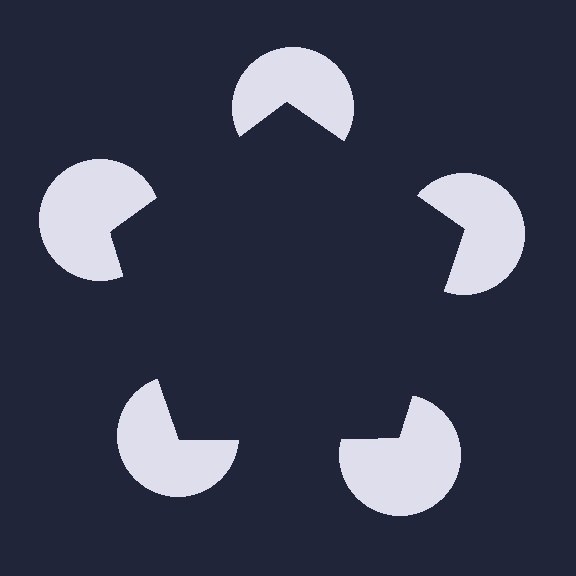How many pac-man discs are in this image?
There are 5 — one at each vertex of the illusory pentagon.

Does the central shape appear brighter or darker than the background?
It typically appears slightly darker than the background, even though no actual brightness change is drawn.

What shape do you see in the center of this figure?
An illusory pentagon — its edges are inferred from the aligned wedge cuts in the pac-man discs, not physically drawn.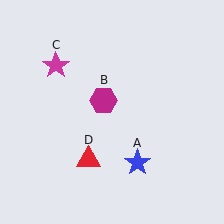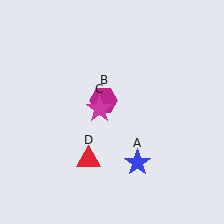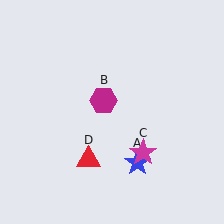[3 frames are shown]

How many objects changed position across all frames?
1 object changed position: magenta star (object C).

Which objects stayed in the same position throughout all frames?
Blue star (object A) and magenta hexagon (object B) and red triangle (object D) remained stationary.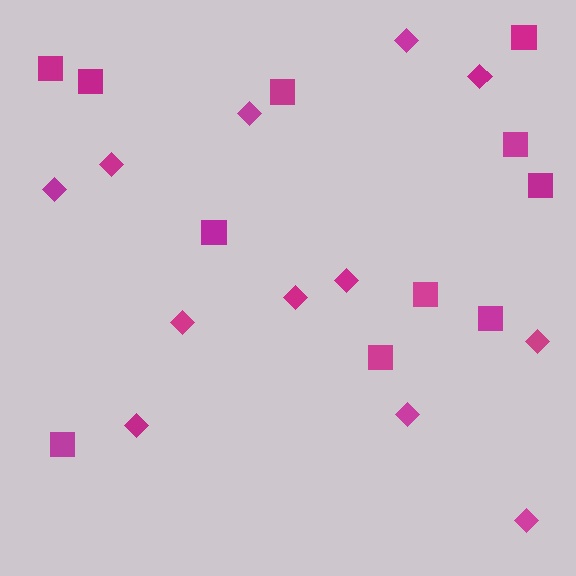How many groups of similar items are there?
There are 2 groups: one group of squares (11) and one group of diamonds (12).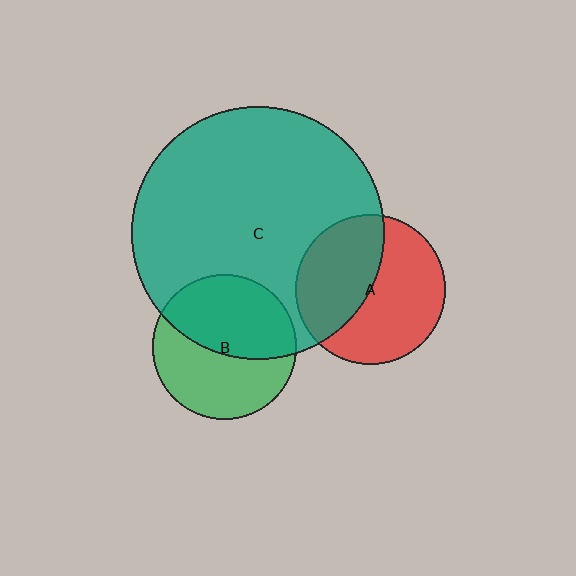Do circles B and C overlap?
Yes.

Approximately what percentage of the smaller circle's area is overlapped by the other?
Approximately 50%.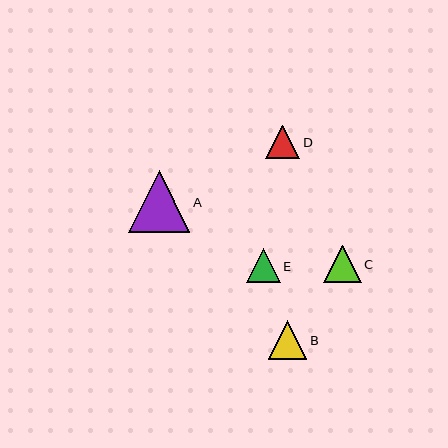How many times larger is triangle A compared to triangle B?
Triangle A is approximately 1.6 times the size of triangle B.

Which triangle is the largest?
Triangle A is the largest with a size of approximately 62 pixels.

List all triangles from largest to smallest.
From largest to smallest: A, B, C, E, D.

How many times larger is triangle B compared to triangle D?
Triangle B is approximately 1.1 times the size of triangle D.